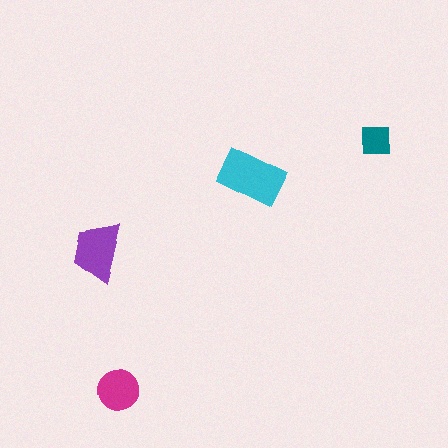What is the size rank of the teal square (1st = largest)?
4th.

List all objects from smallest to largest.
The teal square, the magenta circle, the purple trapezoid, the cyan rectangle.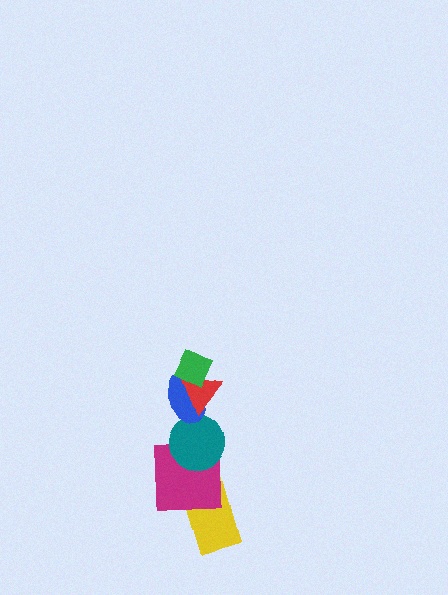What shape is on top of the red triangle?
The green diamond is on top of the red triangle.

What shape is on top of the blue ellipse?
The red triangle is on top of the blue ellipse.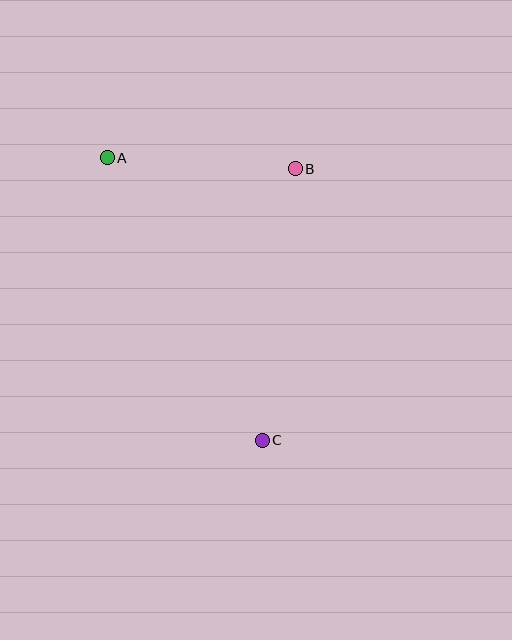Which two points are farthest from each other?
Points A and C are farthest from each other.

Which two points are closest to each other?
Points A and B are closest to each other.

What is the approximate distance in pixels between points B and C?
The distance between B and C is approximately 273 pixels.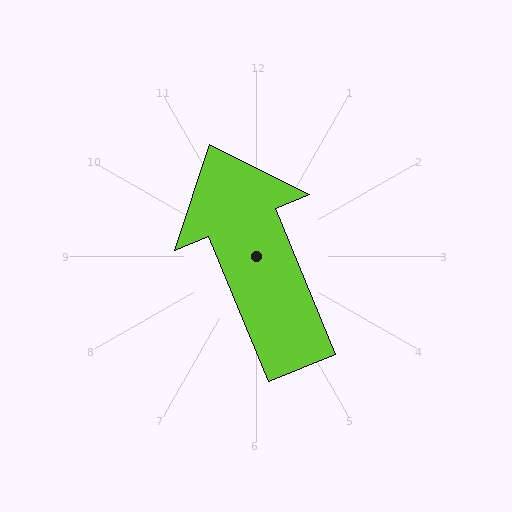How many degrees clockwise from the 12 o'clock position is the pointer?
Approximately 338 degrees.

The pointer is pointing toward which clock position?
Roughly 11 o'clock.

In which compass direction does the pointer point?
North.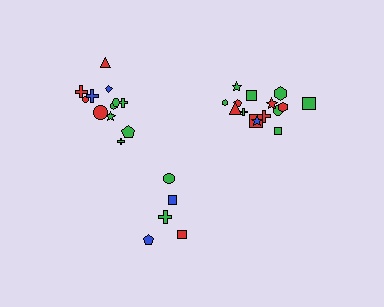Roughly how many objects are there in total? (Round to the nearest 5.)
Roughly 30 objects in total.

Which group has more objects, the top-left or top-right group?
The top-right group.